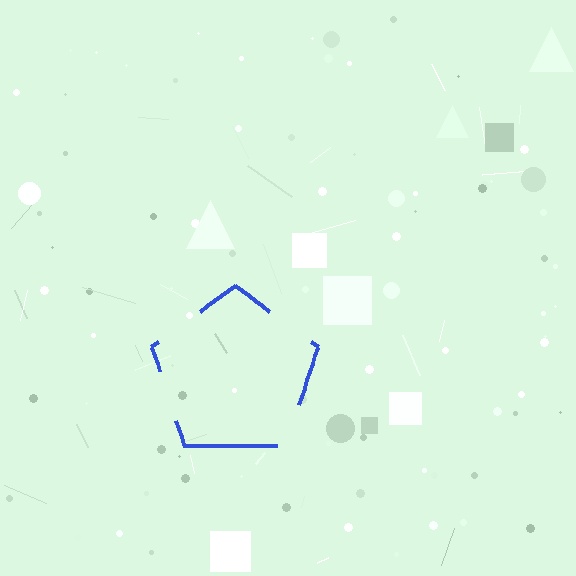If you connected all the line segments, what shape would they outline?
They would outline a pentagon.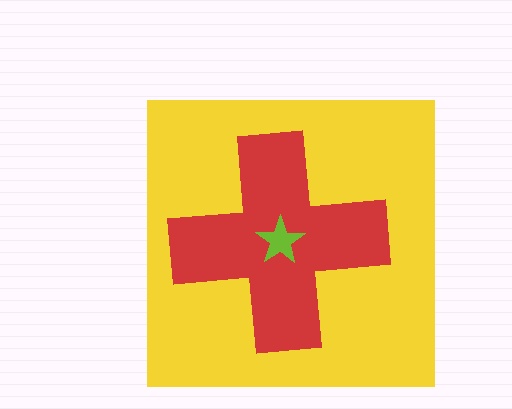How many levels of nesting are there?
3.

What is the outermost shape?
The yellow square.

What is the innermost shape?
The lime star.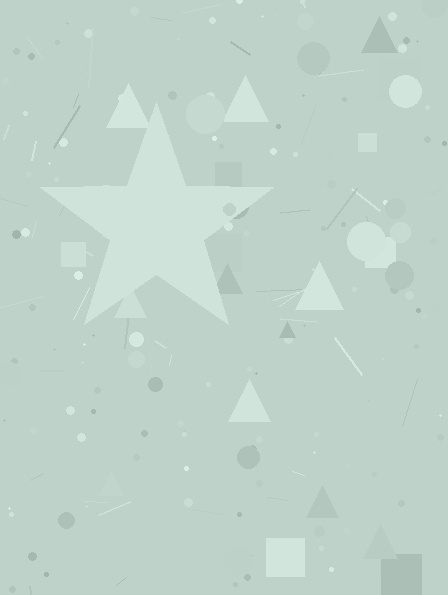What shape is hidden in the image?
A star is hidden in the image.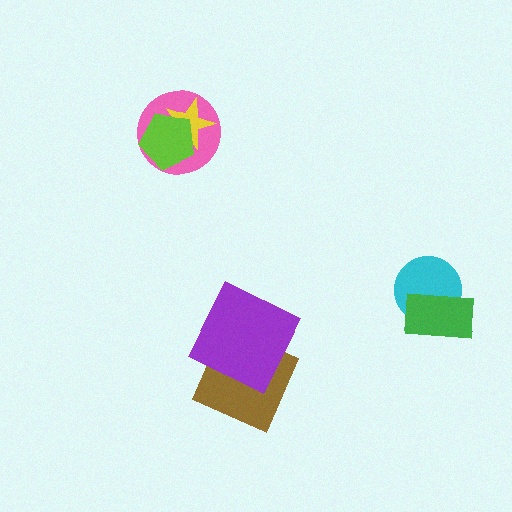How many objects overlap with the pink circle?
2 objects overlap with the pink circle.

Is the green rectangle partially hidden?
No, no other shape covers it.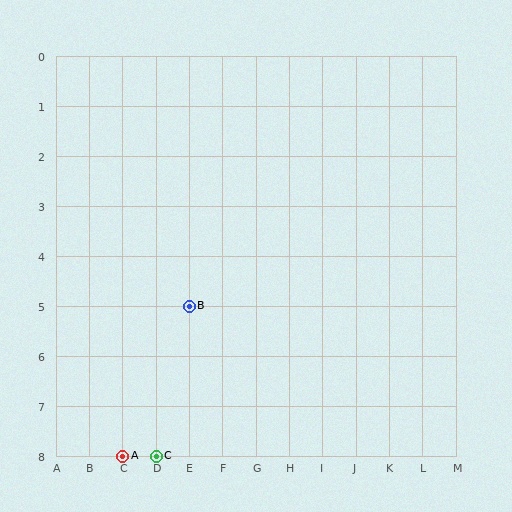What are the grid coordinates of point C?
Point C is at grid coordinates (D, 8).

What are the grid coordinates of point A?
Point A is at grid coordinates (C, 8).